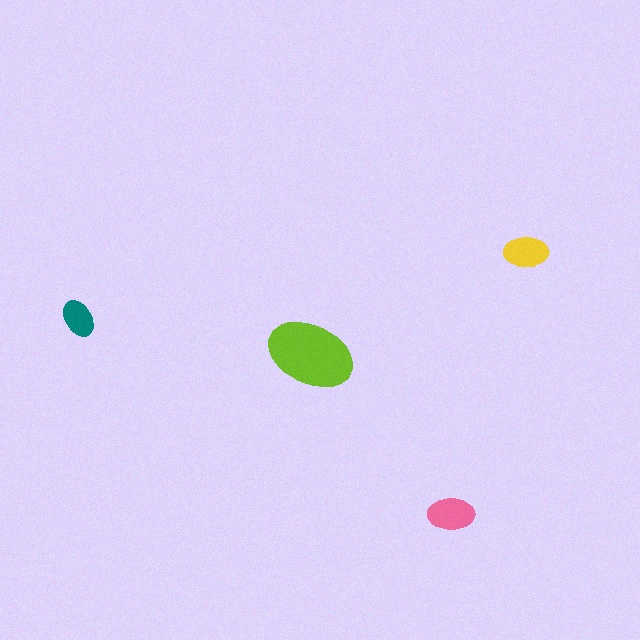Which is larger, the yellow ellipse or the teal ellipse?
The yellow one.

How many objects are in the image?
There are 4 objects in the image.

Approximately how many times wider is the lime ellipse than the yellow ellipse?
About 2 times wider.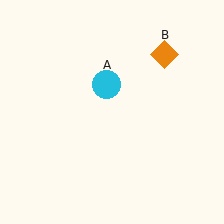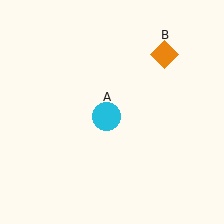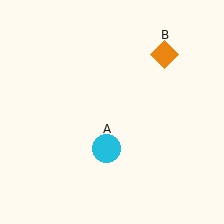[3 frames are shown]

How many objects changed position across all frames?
1 object changed position: cyan circle (object A).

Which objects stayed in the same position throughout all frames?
Orange diamond (object B) remained stationary.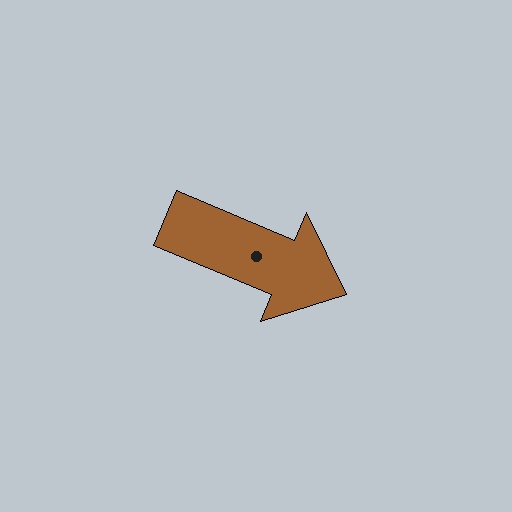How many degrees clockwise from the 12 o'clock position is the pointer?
Approximately 113 degrees.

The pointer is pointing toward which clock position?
Roughly 4 o'clock.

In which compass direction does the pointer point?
Southeast.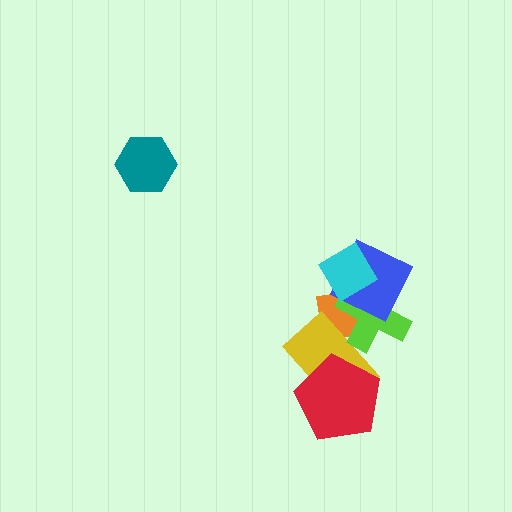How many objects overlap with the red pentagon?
1 object overlaps with the red pentagon.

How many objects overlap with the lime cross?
4 objects overlap with the lime cross.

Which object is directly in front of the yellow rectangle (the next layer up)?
The red pentagon is directly in front of the yellow rectangle.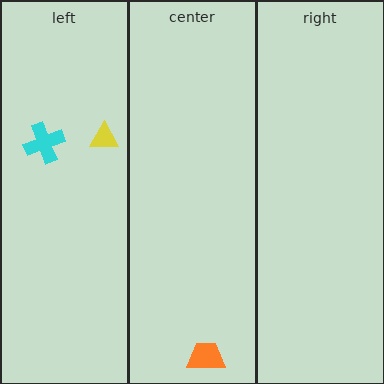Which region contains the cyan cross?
The left region.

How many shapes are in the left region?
2.